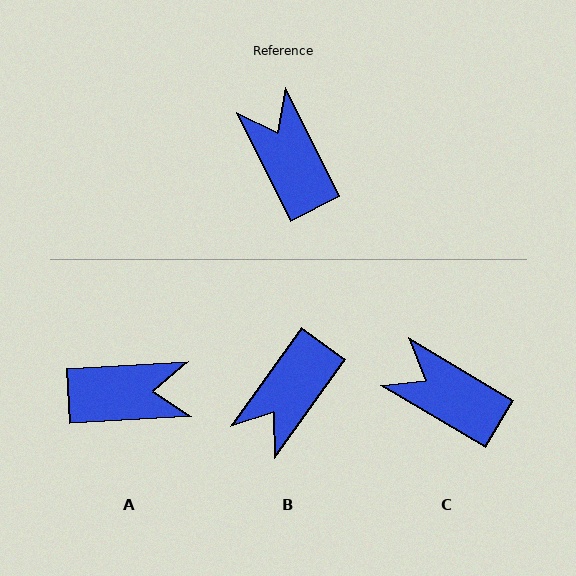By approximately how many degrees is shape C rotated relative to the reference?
Approximately 33 degrees counter-clockwise.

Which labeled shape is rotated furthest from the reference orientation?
B, about 118 degrees away.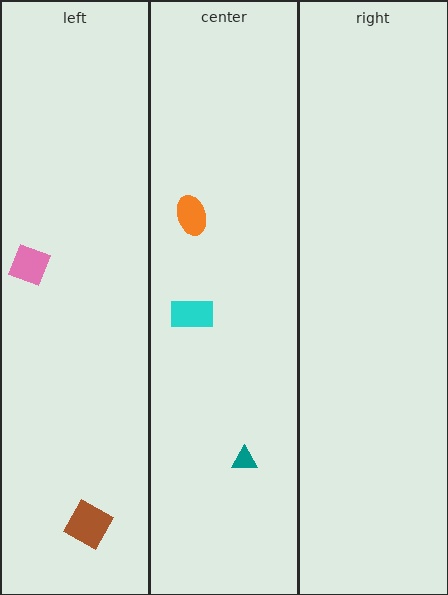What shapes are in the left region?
The pink diamond, the brown square.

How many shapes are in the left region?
2.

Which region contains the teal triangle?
The center region.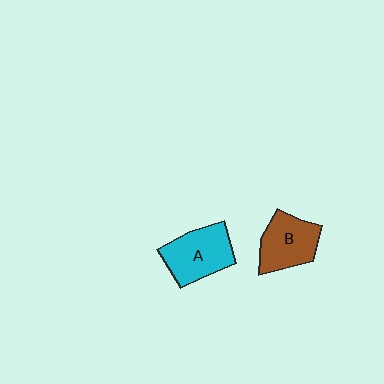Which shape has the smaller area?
Shape B (brown).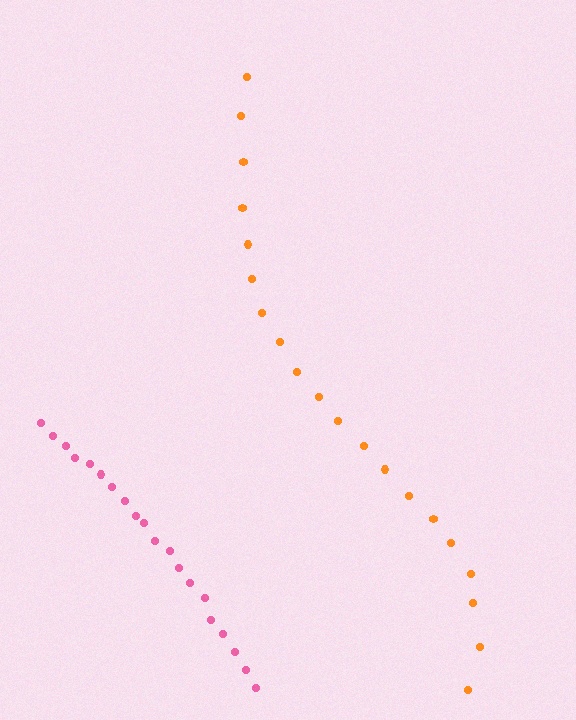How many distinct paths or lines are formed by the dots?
There are 2 distinct paths.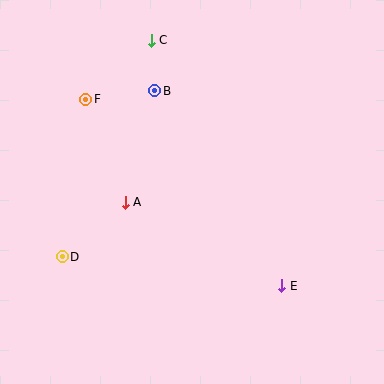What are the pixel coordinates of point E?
Point E is at (282, 286).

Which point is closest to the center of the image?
Point A at (125, 202) is closest to the center.